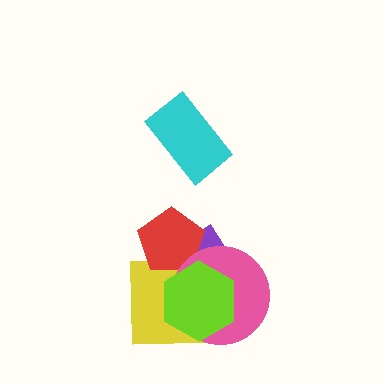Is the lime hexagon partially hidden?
No, no other shape covers it.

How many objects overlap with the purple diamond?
4 objects overlap with the purple diamond.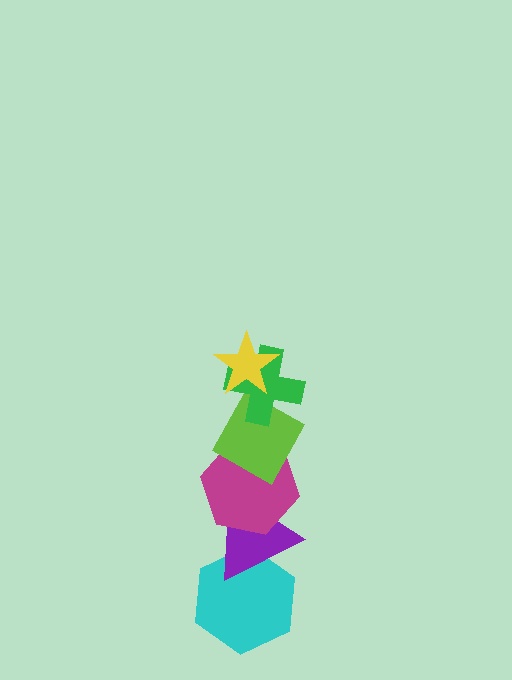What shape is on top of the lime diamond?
The green cross is on top of the lime diamond.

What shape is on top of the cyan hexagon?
The purple triangle is on top of the cyan hexagon.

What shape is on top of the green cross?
The yellow star is on top of the green cross.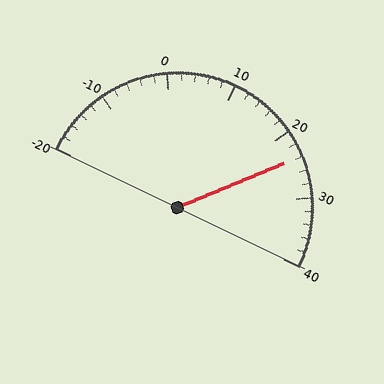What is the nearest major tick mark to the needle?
The nearest major tick mark is 20.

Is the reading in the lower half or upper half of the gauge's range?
The reading is in the upper half of the range (-20 to 40).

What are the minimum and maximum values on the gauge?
The gauge ranges from -20 to 40.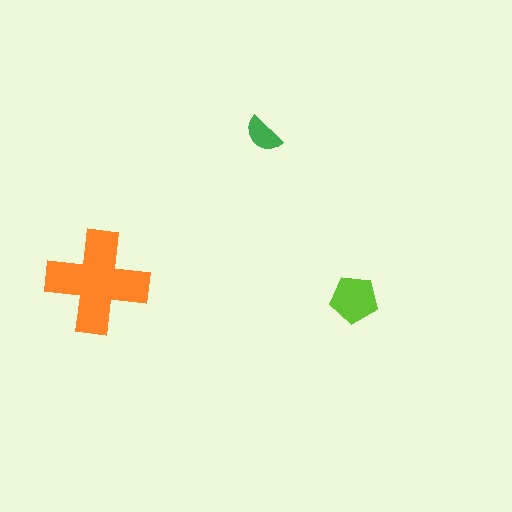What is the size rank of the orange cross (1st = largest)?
1st.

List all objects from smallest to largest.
The green semicircle, the lime pentagon, the orange cross.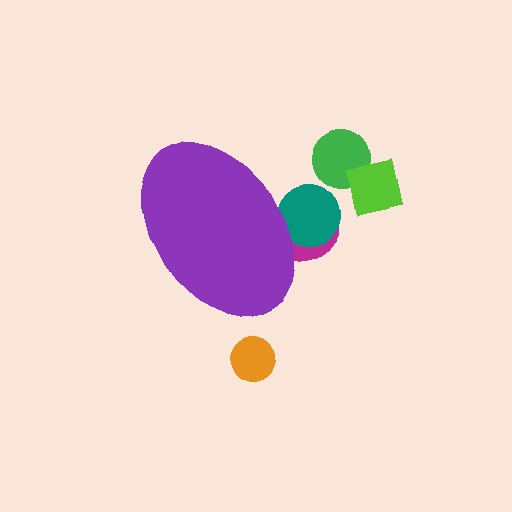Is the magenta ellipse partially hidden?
Yes, the magenta ellipse is partially hidden behind the purple ellipse.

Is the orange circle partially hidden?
No, the orange circle is fully visible.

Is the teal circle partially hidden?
Yes, the teal circle is partially hidden behind the purple ellipse.